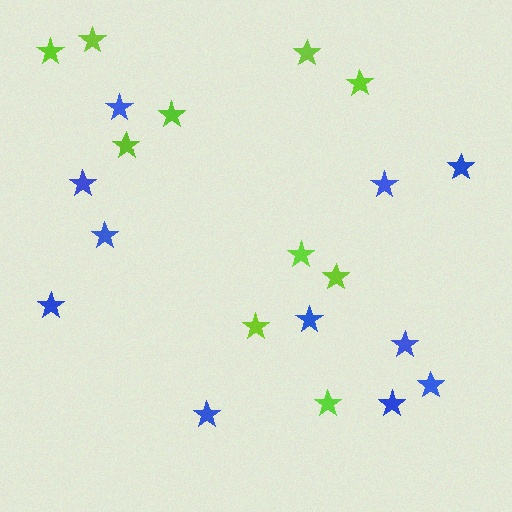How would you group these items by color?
There are 2 groups: one group of blue stars (11) and one group of lime stars (10).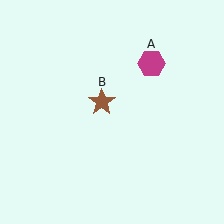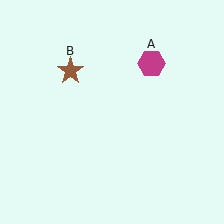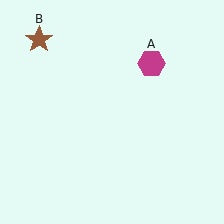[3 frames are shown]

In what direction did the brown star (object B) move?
The brown star (object B) moved up and to the left.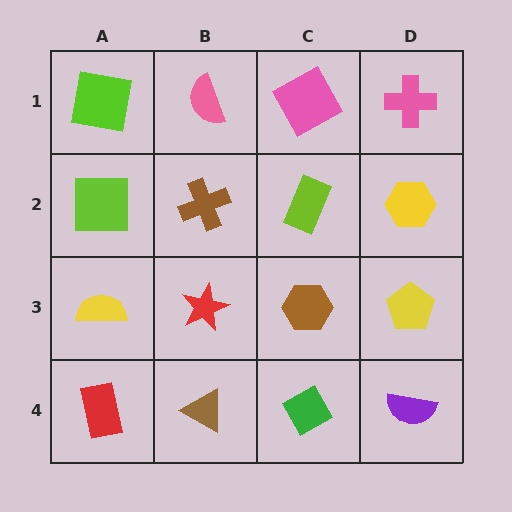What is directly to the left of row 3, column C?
A red star.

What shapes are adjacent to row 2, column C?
A pink square (row 1, column C), a brown hexagon (row 3, column C), a brown cross (row 2, column B), a yellow hexagon (row 2, column D).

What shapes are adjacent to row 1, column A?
A lime square (row 2, column A), a pink semicircle (row 1, column B).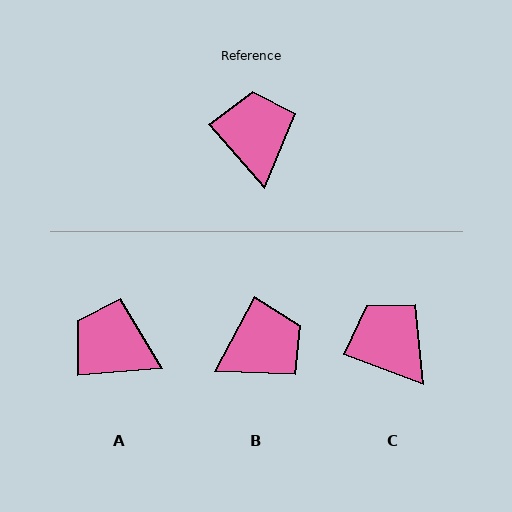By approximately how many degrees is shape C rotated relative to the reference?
Approximately 29 degrees counter-clockwise.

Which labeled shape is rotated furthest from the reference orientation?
B, about 69 degrees away.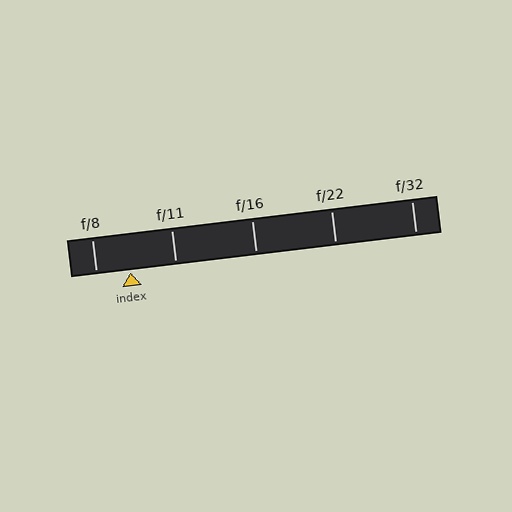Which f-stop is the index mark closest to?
The index mark is closest to f/8.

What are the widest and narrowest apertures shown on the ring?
The widest aperture shown is f/8 and the narrowest is f/32.